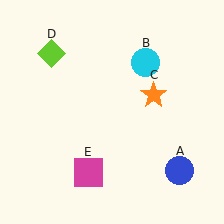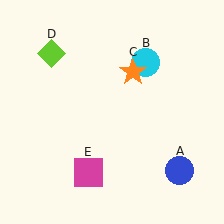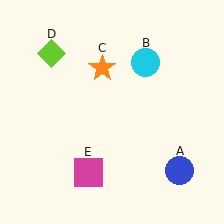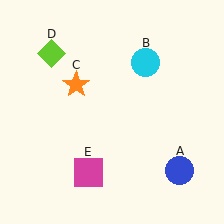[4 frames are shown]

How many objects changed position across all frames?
1 object changed position: orange star (object C).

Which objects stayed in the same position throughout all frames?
Blue circle (object A) and cyan circle (object B) and lime diamond (object D) and magenta square (object E) remained stationary.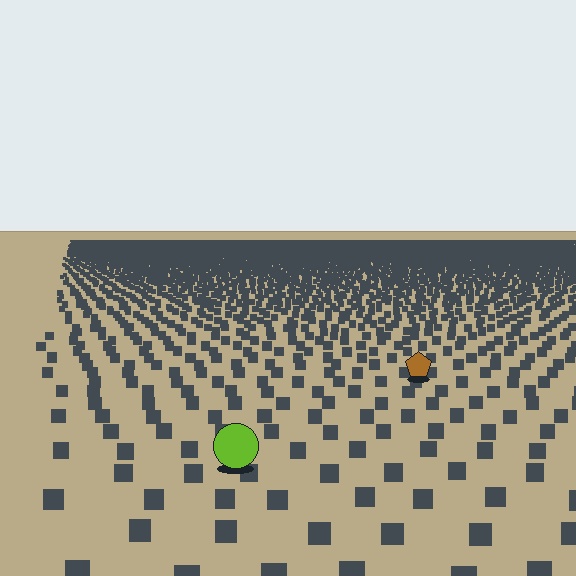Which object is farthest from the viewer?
The brown pentagon is farthest from the viewer. It appears smaller and the ground texture around it is denser.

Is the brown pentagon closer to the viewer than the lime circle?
No. The lime circle is closer — you can tell from the texture gradient: the ground texture is coarser near it.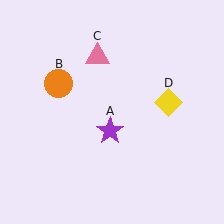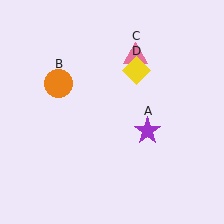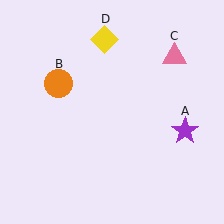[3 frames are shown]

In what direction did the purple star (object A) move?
The purple star (object A) moved right.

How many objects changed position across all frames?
3 objects changed position: purple star (object A), pink triangle (object C), yellow diamond (object D).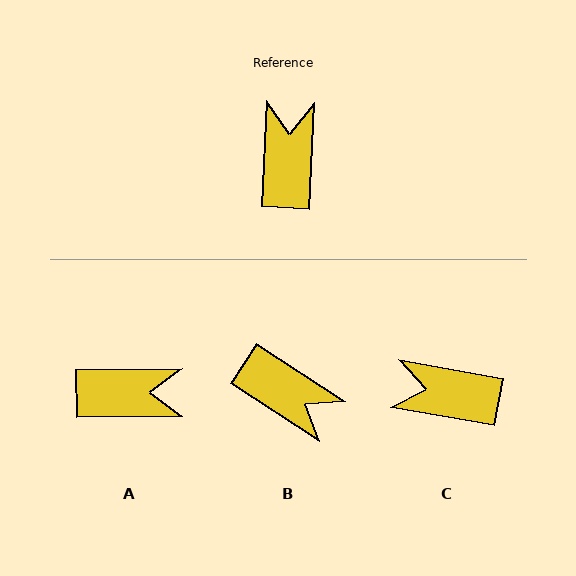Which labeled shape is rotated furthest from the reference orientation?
B, about 120 degrees away.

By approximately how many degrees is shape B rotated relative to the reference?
Approximately 120 degrees clockwise.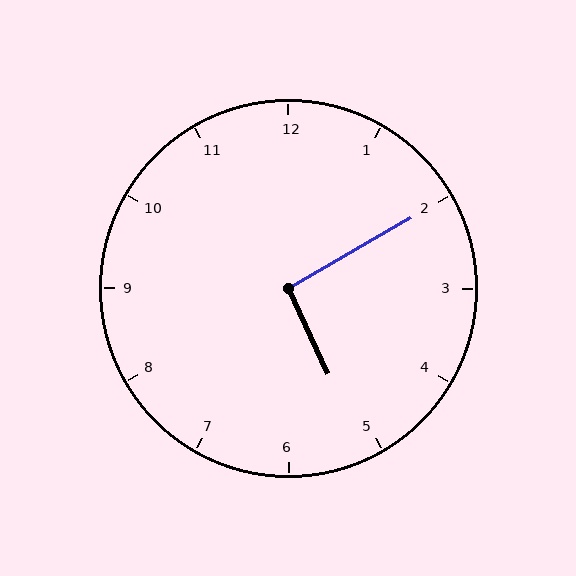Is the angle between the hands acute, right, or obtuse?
It is right.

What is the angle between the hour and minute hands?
Approximately 95 degrees.